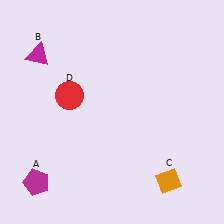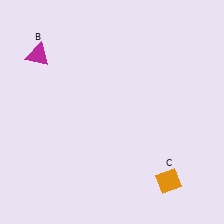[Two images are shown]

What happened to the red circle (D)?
The red circle (D) was removed in Image 2. It was in the top-left area of Image 1.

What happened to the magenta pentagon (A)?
The magenta pentagon (A) was removed in Image 2. It was in the bottom-left area of Image 1.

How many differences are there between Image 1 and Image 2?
There are 2 differences between the two images.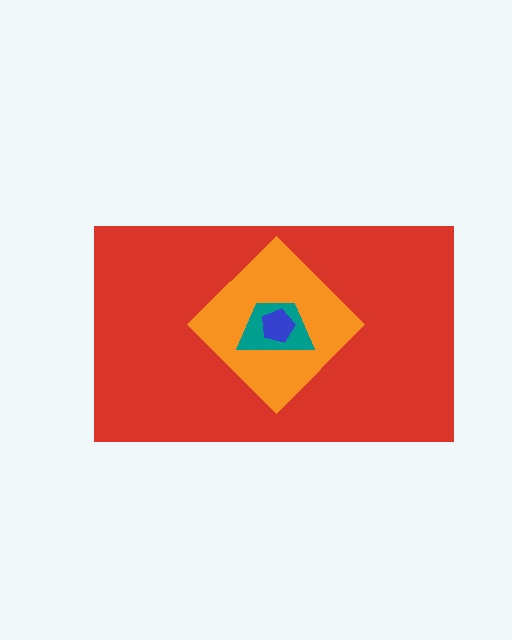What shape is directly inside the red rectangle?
The orange diamond.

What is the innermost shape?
The blue pentagon.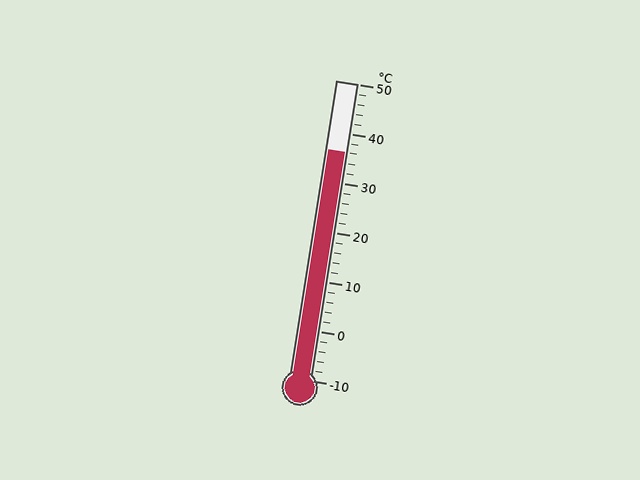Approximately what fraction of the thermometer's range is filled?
The thermometer is filled to approximately 75% of its range.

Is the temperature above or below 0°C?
The temperature is above 0°C.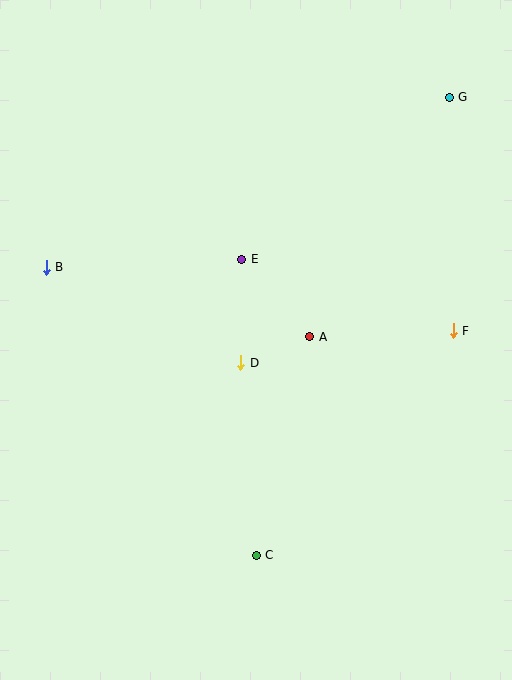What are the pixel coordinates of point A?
Point A is at (310, 337).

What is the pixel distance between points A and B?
The distance between A and B is 272 pixels.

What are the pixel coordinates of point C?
Point C is at (256, 555).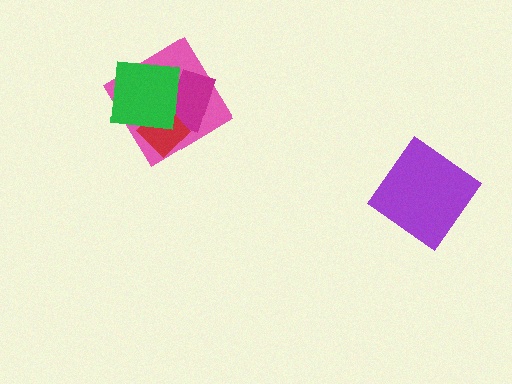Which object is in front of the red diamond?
The green square is in front of the red diamond.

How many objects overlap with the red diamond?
3 objects overlap with the red diamond.